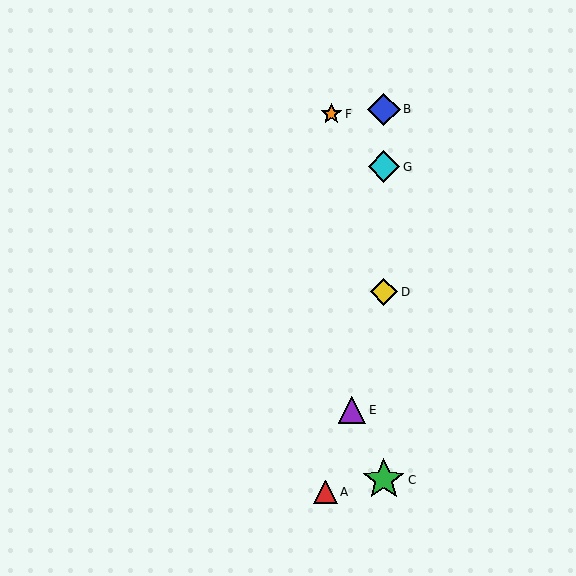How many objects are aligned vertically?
4 objects (B, C, D, G) are aligned vertically.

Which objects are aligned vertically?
Objects B, C, D, G are aligned vertically.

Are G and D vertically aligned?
Yes, both are at x≈384.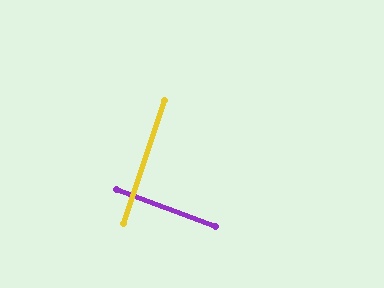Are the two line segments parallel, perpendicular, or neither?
Perpendicular — they meet at approximately 88°.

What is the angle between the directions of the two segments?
Approximately 88 degrees.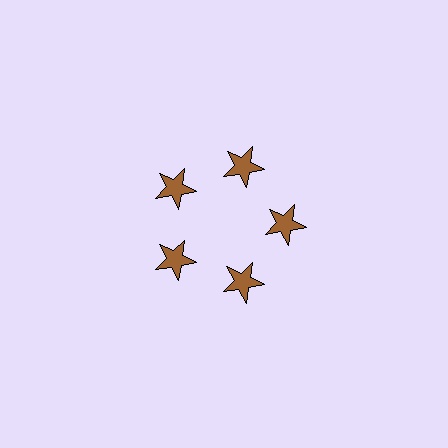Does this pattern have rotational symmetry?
Yes, this pattern has 5-fold rotational symmetry. It looks the same after rotating 72 degrees around the center.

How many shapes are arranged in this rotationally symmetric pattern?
There are 5 shapes, arranged in 5 groups of 1.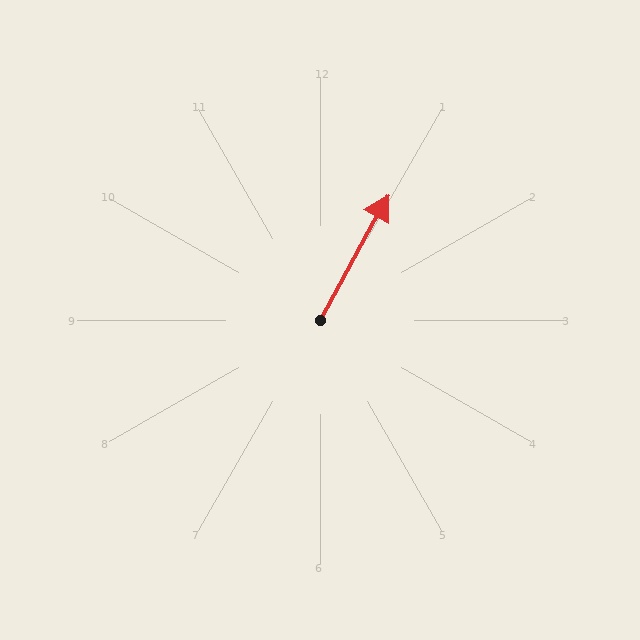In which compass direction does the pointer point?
Northeast.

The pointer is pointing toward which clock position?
Roughly 1 o'clock.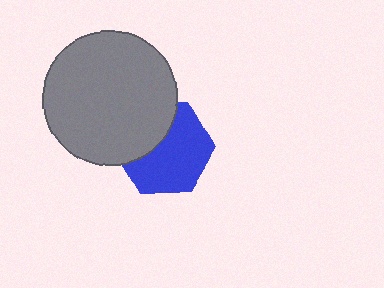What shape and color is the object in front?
The object in front is a gray circle.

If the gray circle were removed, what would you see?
You would see the complete blue hexagon.